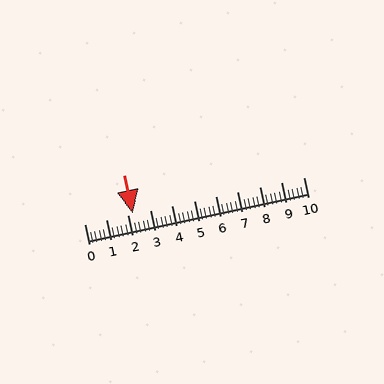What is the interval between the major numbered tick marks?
The major tick marks are spaced 1 units apart.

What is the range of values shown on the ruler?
The ruler shows values from 0 to 10.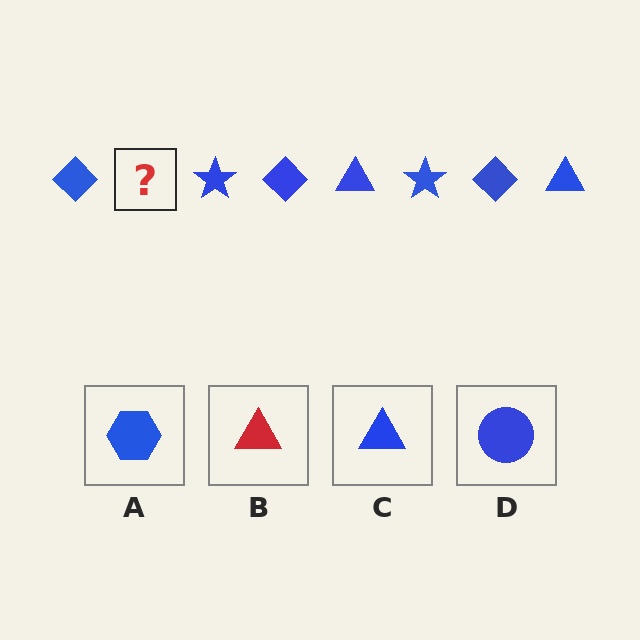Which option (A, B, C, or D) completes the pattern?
C.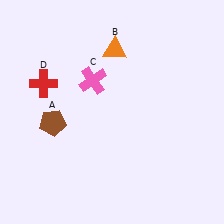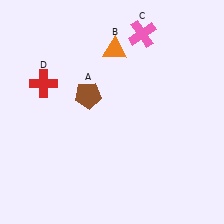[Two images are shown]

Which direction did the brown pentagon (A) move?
The brown pentagon (A) moved right.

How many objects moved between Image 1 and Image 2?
2 objects moved between the two images.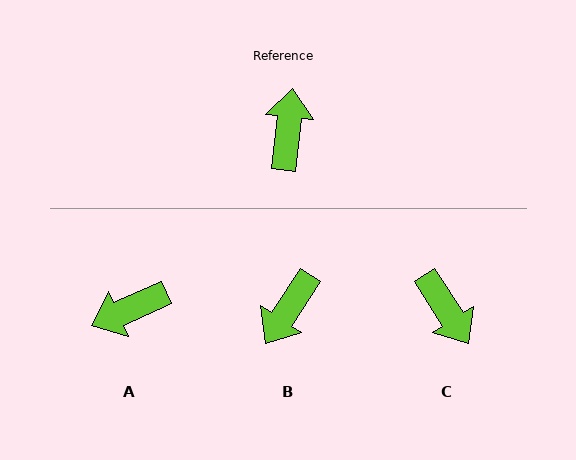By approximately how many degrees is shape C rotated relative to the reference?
Approximately 140 degrees clockwise.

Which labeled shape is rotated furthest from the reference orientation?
B, about 153 degrees away.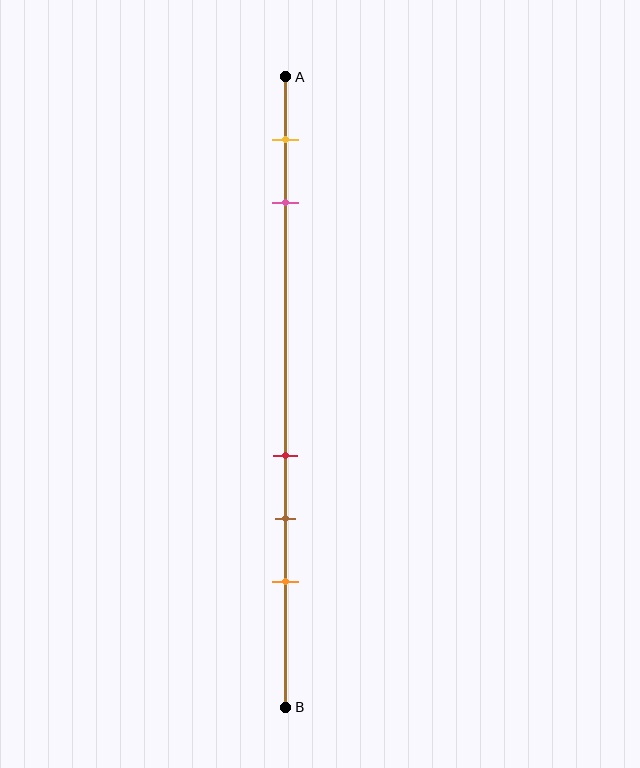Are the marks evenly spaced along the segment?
No, the marks are not evenly spaced.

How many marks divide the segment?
There are 5 marks dividing the segment.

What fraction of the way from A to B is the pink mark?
The pink mark is approximately 20% (0.2) of the way from A to B.